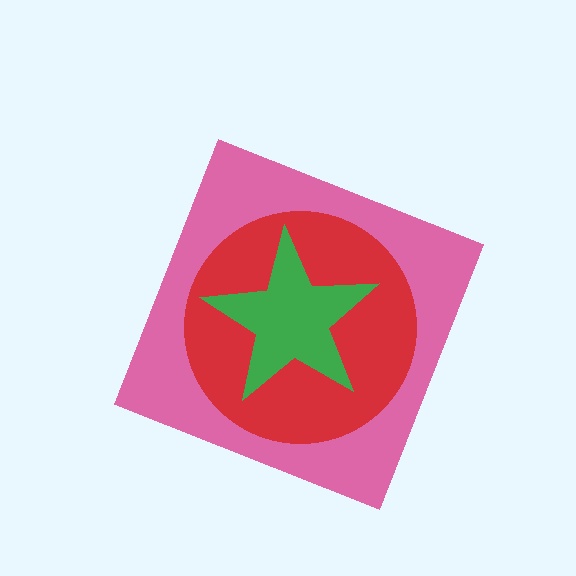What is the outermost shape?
The pink diamond.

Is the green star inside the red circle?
Yes.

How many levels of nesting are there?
3.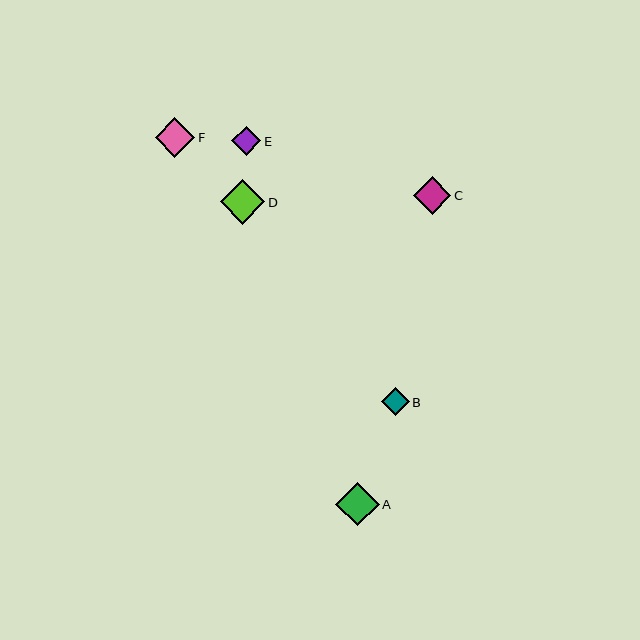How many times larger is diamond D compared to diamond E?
Diamond D is approximately 1.5 times the size of diamond E.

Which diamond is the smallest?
Diamond B is the smallest with a size of approximately 28 pixels.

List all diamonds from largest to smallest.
From largest to smallest: D, A, F, C, E, B.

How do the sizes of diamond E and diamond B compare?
Diamond E and diamond B are approximately the same size.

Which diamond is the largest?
Diamond D is the largest with a size of approximately 45 pixels.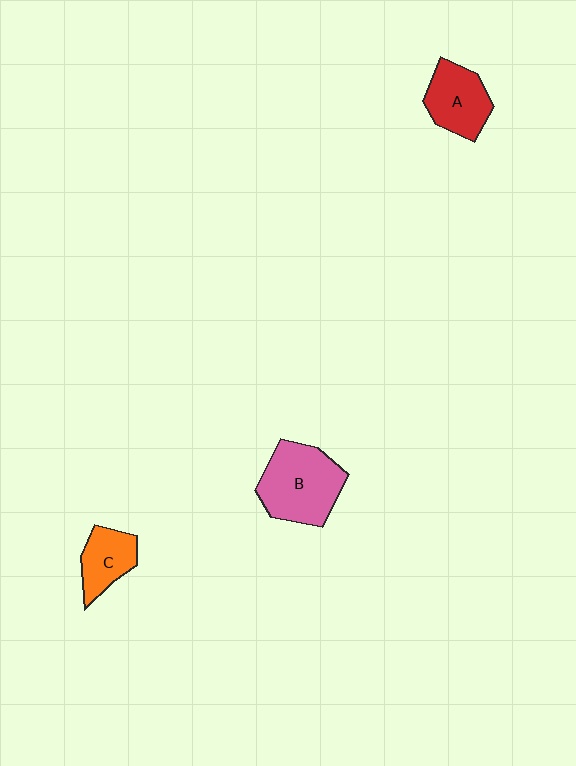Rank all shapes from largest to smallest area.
From largest to smallest: B (pink), A (red), C (orange).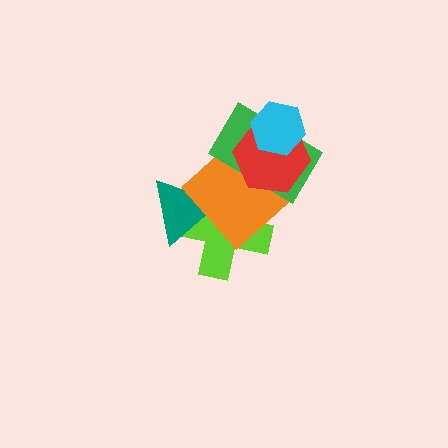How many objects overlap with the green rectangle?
4 objects overlap with the green rectangle.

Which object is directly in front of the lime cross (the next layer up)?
The teal triangle is directly in front of the lime cross.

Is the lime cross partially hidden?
Yes, it is partially covered by another shape.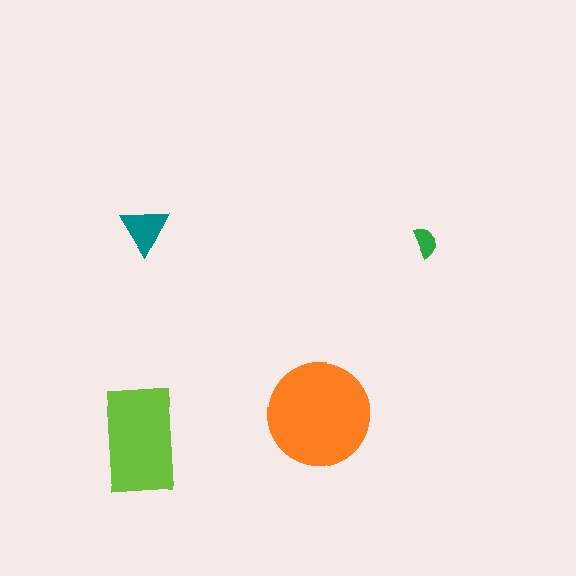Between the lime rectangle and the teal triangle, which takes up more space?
The lime rectangle.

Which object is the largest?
The orange circle.